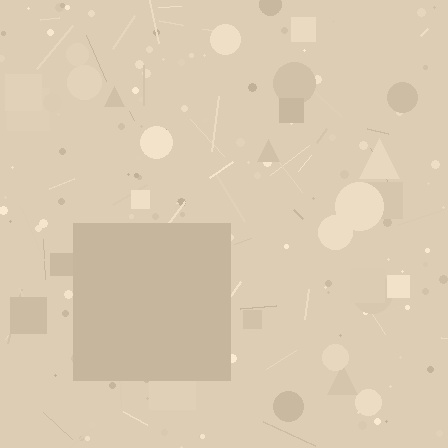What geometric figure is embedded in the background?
A square is embedded in the background.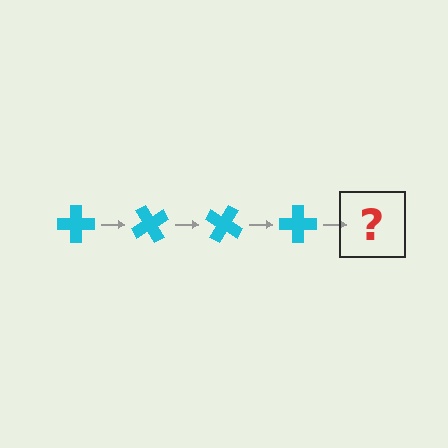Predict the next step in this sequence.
The next step is a cyan cross rotated 240 degrees.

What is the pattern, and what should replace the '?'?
The pattern is that the cross rotates 60 degrees each step. The '?' should be a cyan cross rotated 240 degrees.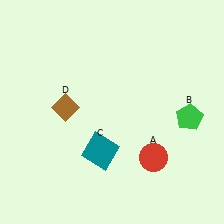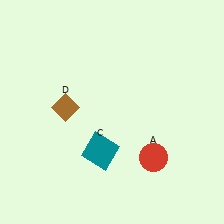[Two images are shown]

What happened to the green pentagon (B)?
The green pentagon (B) was removed in Image 2. It was in the bottom-right area of Image 1.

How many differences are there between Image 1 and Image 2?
There is 1 difference between the two images.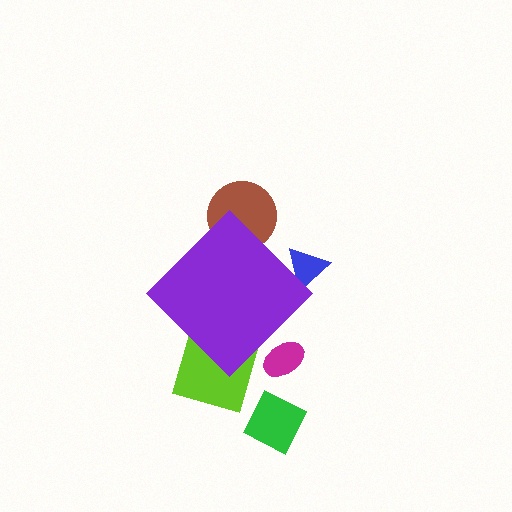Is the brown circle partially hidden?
Yes, the brown circle is partially hidden behind the purple diamond.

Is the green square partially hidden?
No, the green square is fully visible.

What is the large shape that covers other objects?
A purple diamond.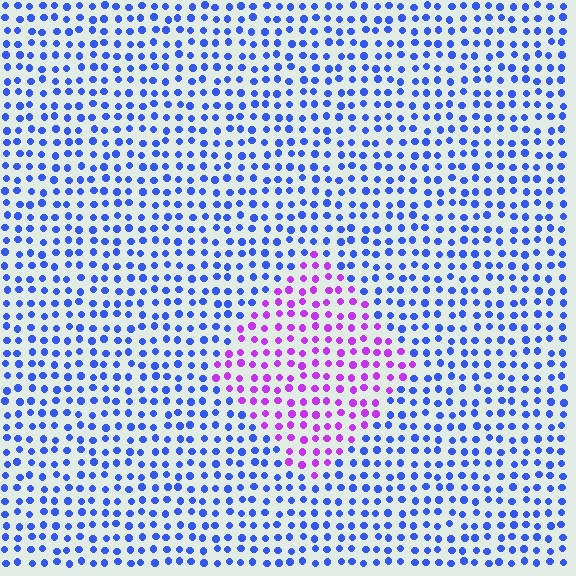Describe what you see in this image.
The image is filled with small blue elements in a uniform arrangement. A diamond-shaped region is visible where the elements are tinted to a slightly different hue, forming a subtle color boundary.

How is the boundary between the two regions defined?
The boundary is defined purely by a slight shift in hue (about 59 degrees). Spacing, size, and orientation are identical on both sides.